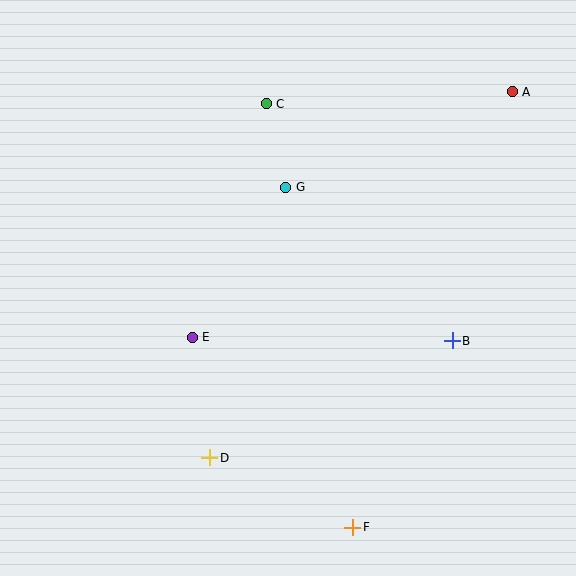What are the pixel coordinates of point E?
Point E is at (192, 337).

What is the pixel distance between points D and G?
The distance between D and G is 281 pixels.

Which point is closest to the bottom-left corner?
Point D is closest to the bottom-left corner.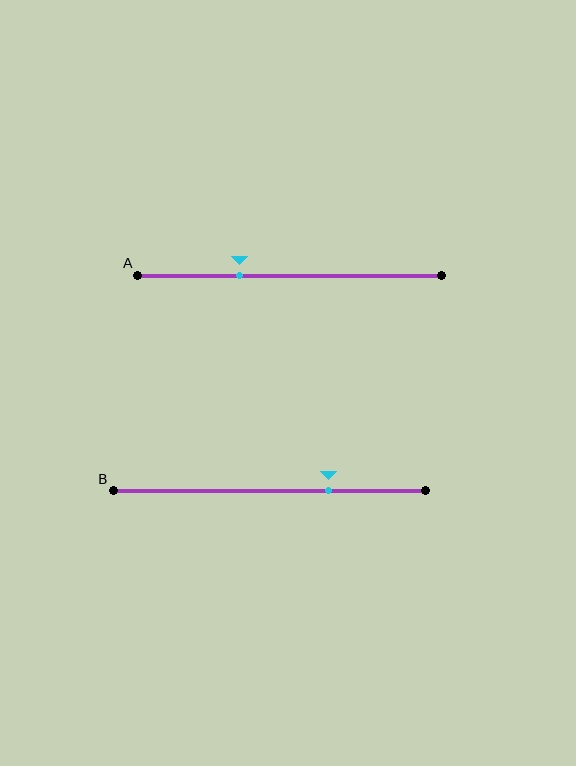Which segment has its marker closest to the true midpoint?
Segment A has its marker closest to the true midpoint.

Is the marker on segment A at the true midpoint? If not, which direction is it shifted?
No, the marker on segment A is shifted to the left by about 16% of the segment length.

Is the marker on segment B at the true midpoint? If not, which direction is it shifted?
No, the marker on segment B is shifted to the right by about 19% of the segment length.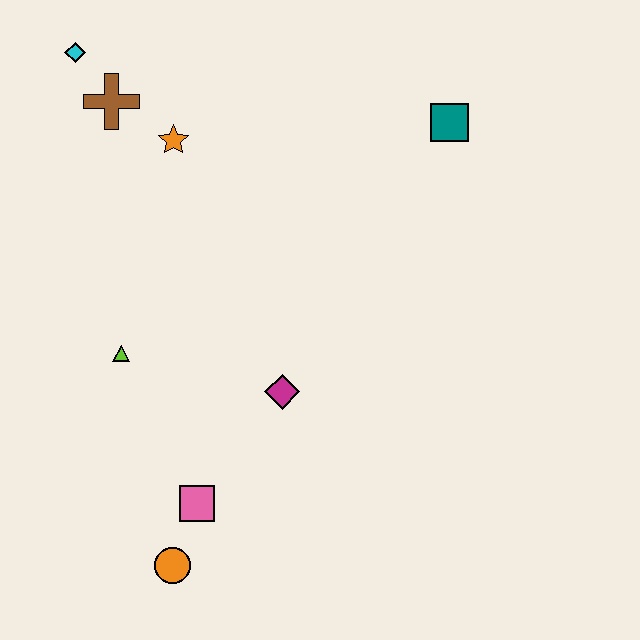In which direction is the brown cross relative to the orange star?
The brown cross is to the left of the orange star.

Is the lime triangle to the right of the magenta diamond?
No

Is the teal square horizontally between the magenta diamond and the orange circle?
No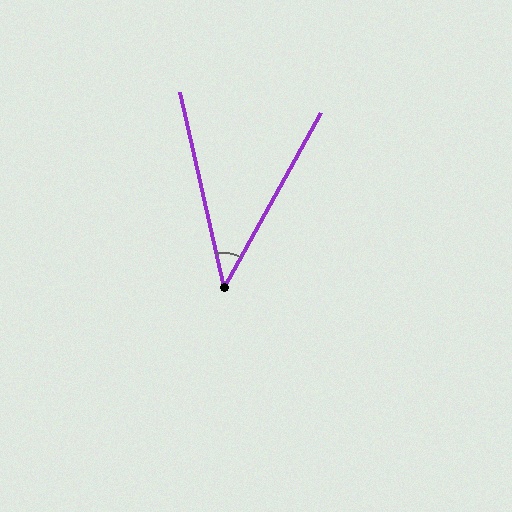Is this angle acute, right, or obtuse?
It is acute.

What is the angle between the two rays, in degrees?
Approximately 42 degrees.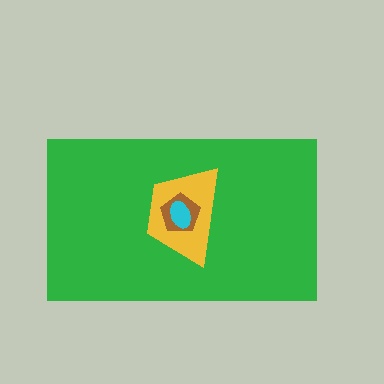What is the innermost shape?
The cyan ellipse.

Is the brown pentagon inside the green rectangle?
Yes.